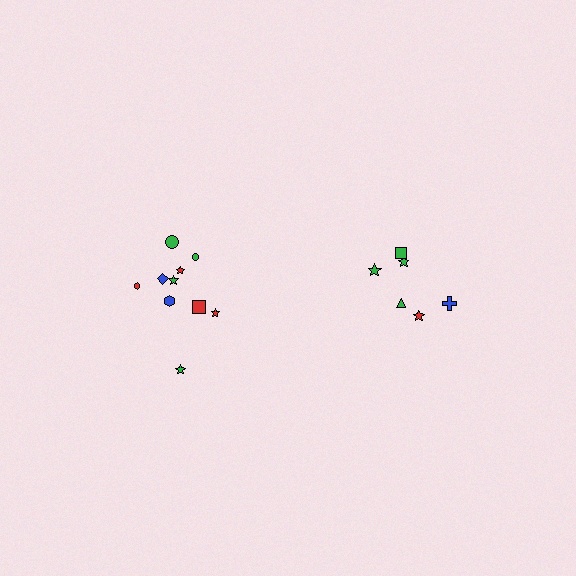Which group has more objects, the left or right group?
The left group.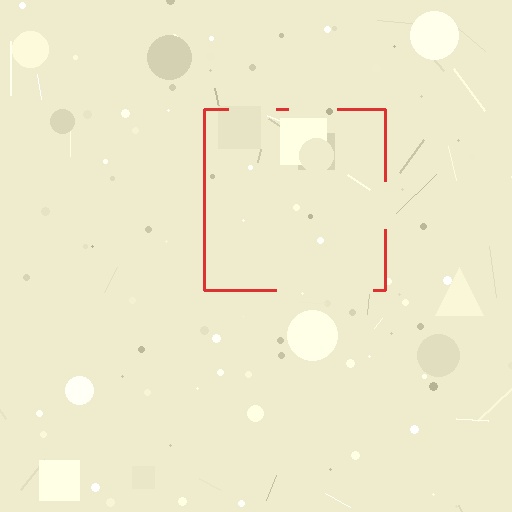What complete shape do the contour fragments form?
The contour fragments form a square.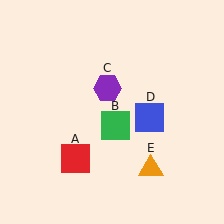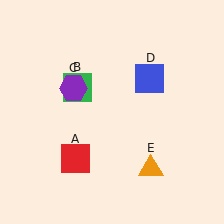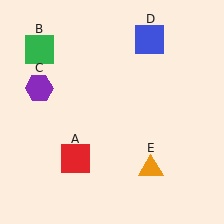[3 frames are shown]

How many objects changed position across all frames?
3 objects changed position: green square (object B), purple hexagon (object C), blue square (object D).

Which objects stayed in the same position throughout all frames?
Red square (object A) and orange triangle (object E) remained stationary.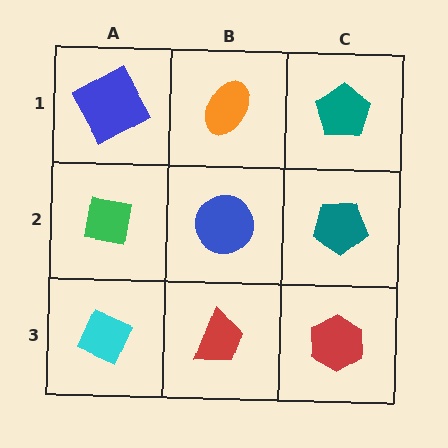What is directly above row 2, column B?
An orange ellipse.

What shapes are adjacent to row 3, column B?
A blue circle (row 2, column B), a cyan diamond (row 3, column A), a red hexagon (row 3, column C).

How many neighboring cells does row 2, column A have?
3.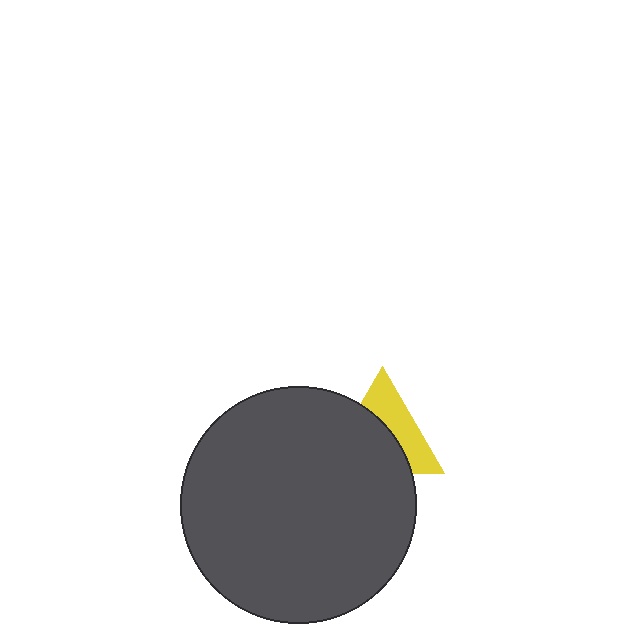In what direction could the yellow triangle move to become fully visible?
The yellow triangle could move toward the upper-right. That would shift it out from behind the dark gray circle entirely.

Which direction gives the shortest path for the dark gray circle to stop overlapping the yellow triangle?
Moving toward the lower-left gives the shortest separation.